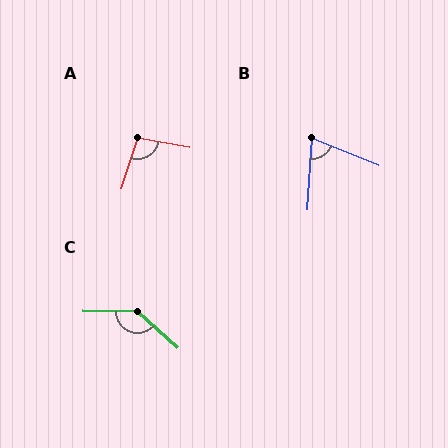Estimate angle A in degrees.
Approximately 97 degrees.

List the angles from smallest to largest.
B (71°), A (97°), C (139°).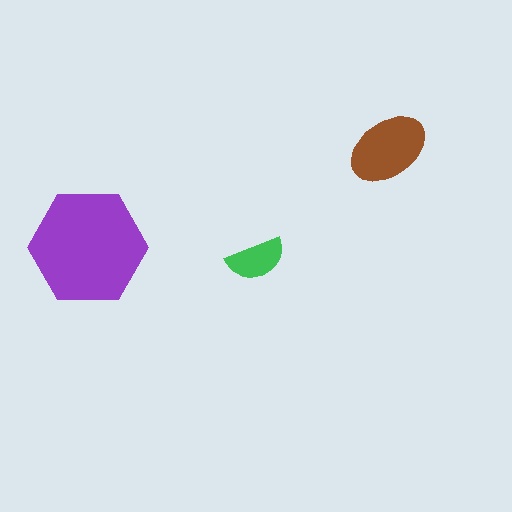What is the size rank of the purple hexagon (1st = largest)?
1st.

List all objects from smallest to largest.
The green semicircle, the brown ellipse, the purple hexagon.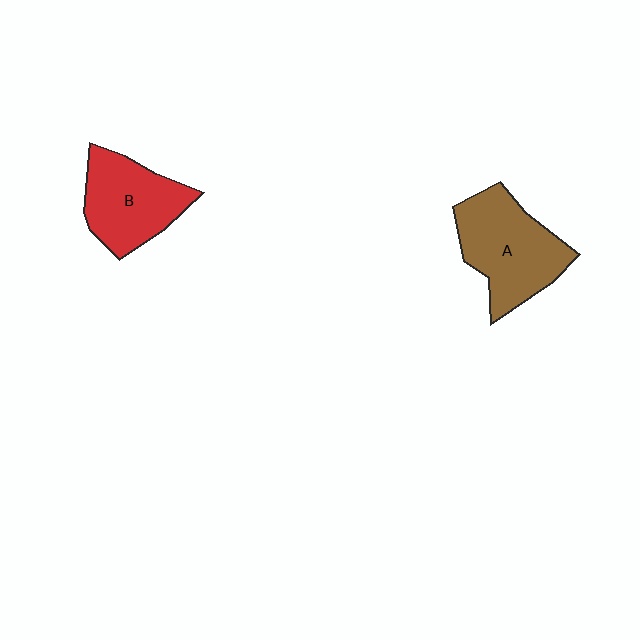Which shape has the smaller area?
Shape B (red).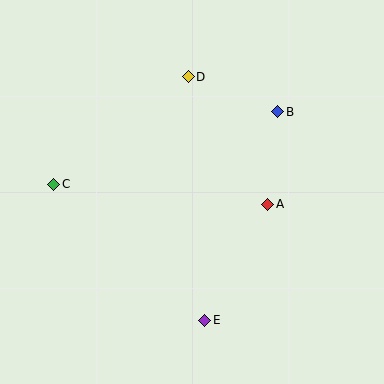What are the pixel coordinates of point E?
Point E is at (205, 320).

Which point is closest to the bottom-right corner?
Point E is closest to the bottom-right corner.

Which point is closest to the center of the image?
Point A at (268, 204) is closest to the center.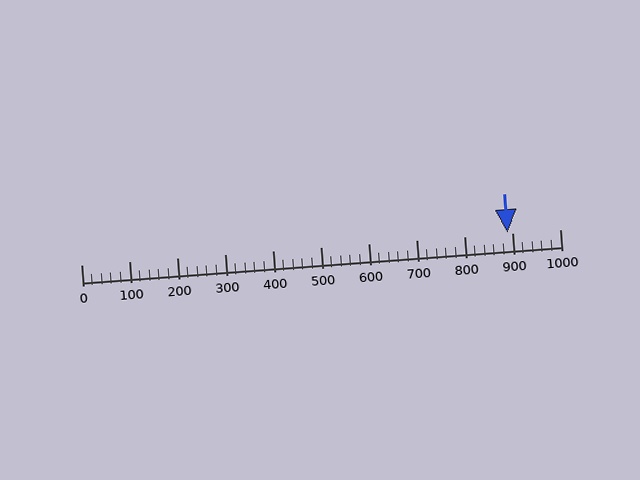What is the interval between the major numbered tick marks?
The major tick marks are spaced 100 units apart.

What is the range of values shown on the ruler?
The ruler shows values from 0 to 1000.